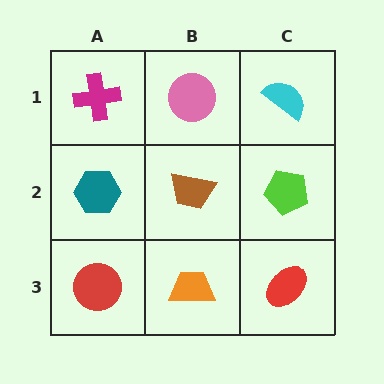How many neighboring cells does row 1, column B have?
3.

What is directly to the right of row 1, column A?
A pink circle.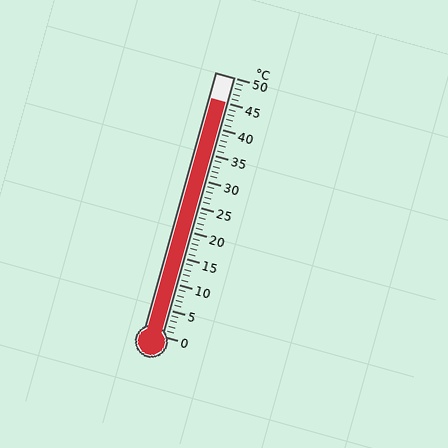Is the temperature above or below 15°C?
The temperature is above 15°C.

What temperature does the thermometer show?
The thermometer shows approximately 45°C.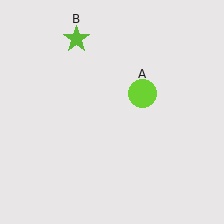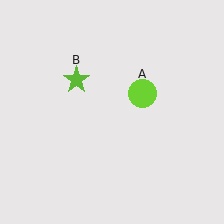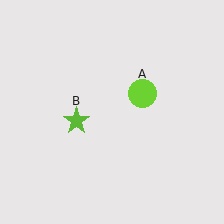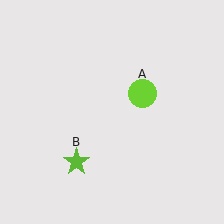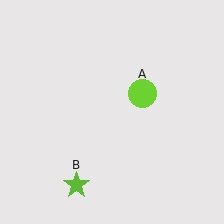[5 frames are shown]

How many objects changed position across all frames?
1 object changed position: lime star (object B).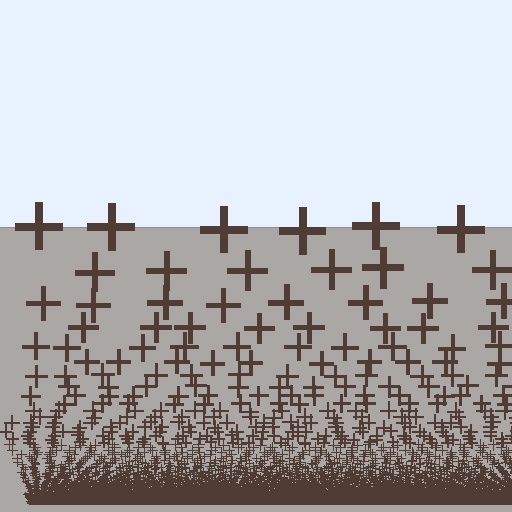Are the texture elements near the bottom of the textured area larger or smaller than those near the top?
Smaller. The gradient is inverted — elements near the bottom are smaller and denser.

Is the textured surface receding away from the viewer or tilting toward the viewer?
The surface appears to tilt toward the viewer. Texture elements get larger and sparser toward the top.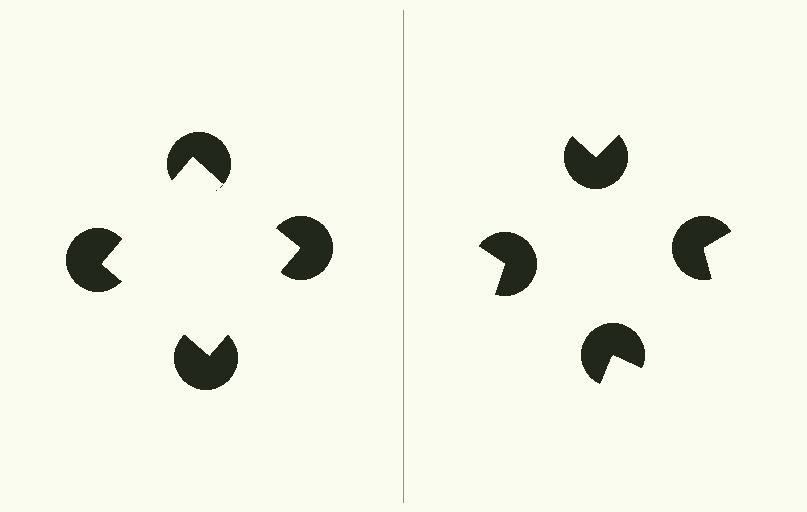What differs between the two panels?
The pac-man discs are positioned identically on both sides; only the wedge orientations differ. On the left they align to a square; on the right they are misaligned.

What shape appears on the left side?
An illusory square.